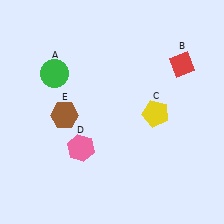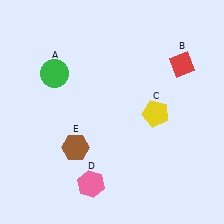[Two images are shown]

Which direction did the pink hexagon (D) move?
The pink hexagon (D) moved down.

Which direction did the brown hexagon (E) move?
The brown hexagon (E) moved down.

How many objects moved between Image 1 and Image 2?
2 objects moved between the two images.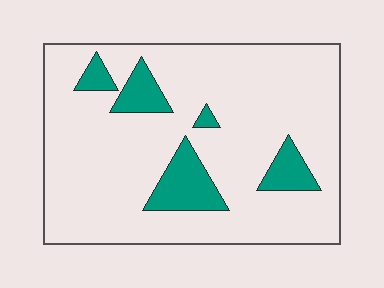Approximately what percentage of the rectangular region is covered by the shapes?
Approximately 15%.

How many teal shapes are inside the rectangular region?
5.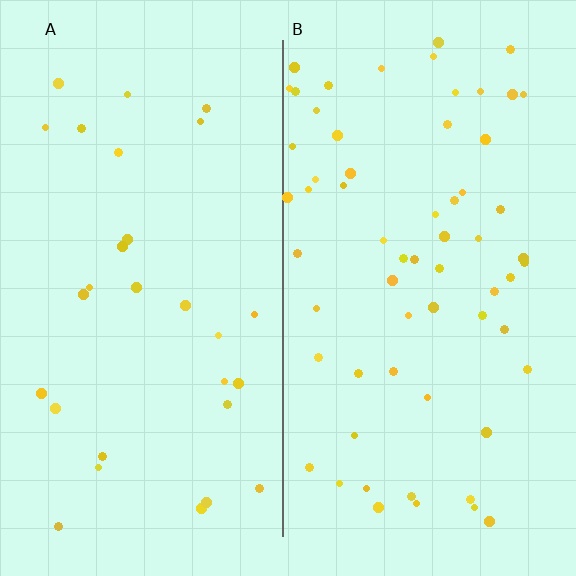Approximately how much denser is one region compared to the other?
Approximately 2.2× — region B over region A.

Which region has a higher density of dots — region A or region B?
B (the right).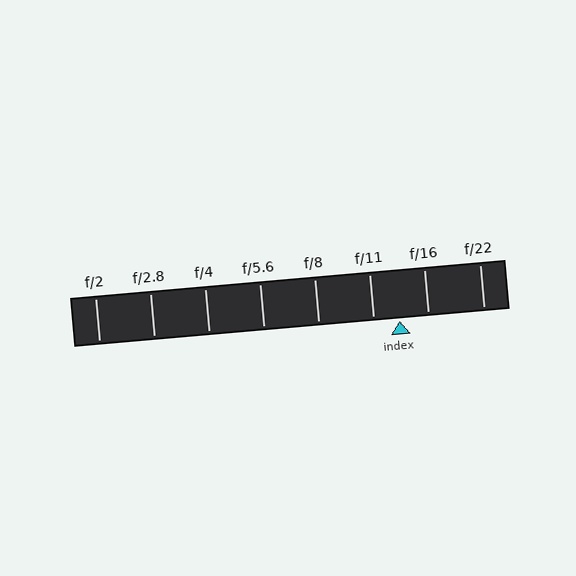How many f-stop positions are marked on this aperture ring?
There are 8 f-stop positions marked.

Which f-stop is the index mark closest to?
The index mark is closest to f/11.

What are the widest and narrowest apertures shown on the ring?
The widest aperture shown is f/2 and the narrowest is f/22.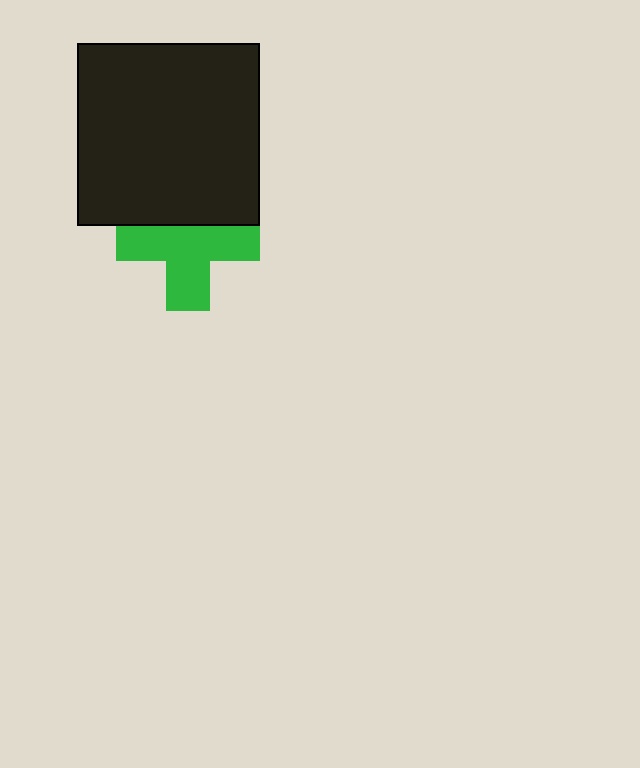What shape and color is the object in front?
The object in front is a black square.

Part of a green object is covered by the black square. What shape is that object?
It is a cross.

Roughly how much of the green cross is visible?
Most of it is visible (roughly 69%).